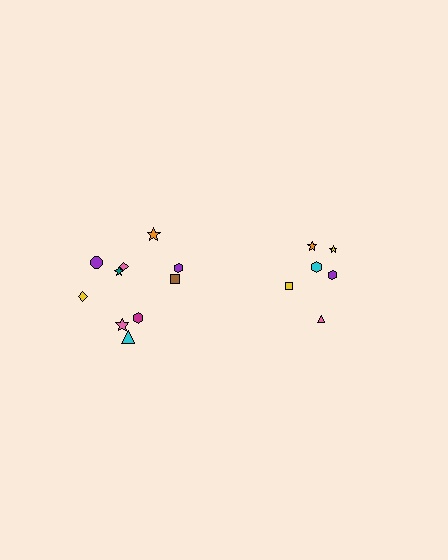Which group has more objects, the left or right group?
The left group.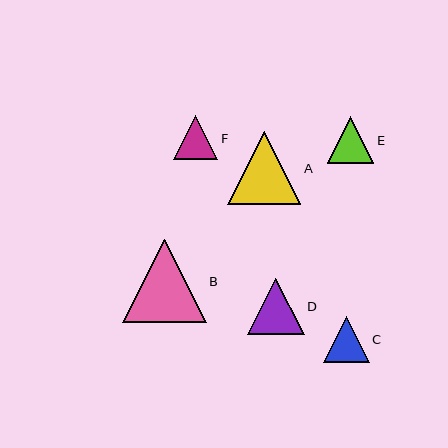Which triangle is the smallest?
Triangle F is the smallest with a size of approximately 44 pixels.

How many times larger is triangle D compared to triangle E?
Triangle D is approximately 1.2 times the size of triangle E.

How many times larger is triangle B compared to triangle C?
Triangle B is approximately 1.8 times the size of triangle C.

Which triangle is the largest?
Triangle B is the largest with a size of approximately 84 pixels.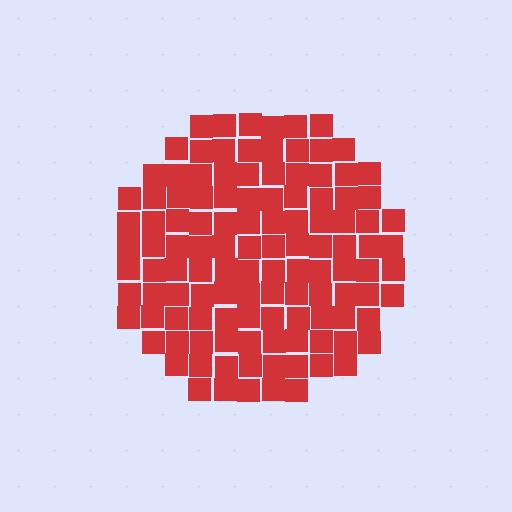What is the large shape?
The large shape is a circle.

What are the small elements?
The small elements are squares.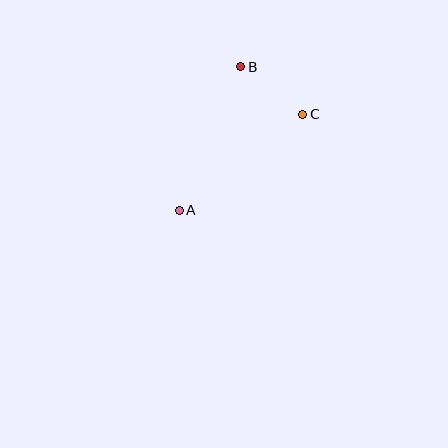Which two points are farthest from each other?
Points A and C are farthest from each other.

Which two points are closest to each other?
Points B and C are closest to each other.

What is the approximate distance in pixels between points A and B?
The distance between A and B is approximately 156 pixels.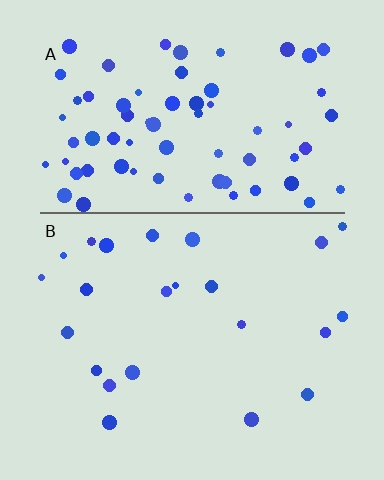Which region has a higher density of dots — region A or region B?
A (the top).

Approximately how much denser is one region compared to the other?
Approximately 3.2× — region A over region B.